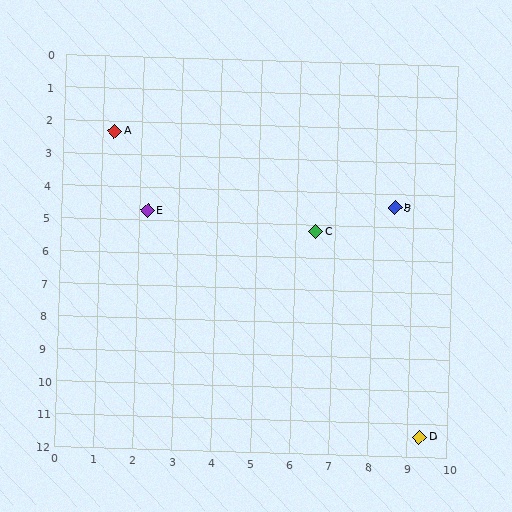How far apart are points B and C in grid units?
Points B and C are about 2.2 grid units apart.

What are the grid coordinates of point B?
Point B is at approximately (8.5, 4.4).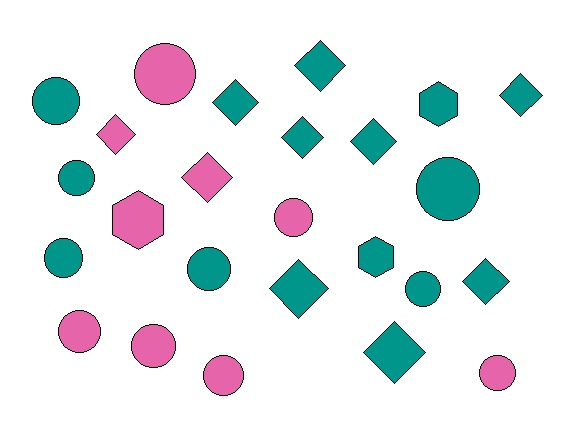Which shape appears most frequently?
Circle, with 12 objects.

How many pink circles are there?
There are 6 pink circles.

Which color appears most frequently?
Teal, with 16 objects.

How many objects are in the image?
There are 25 objects.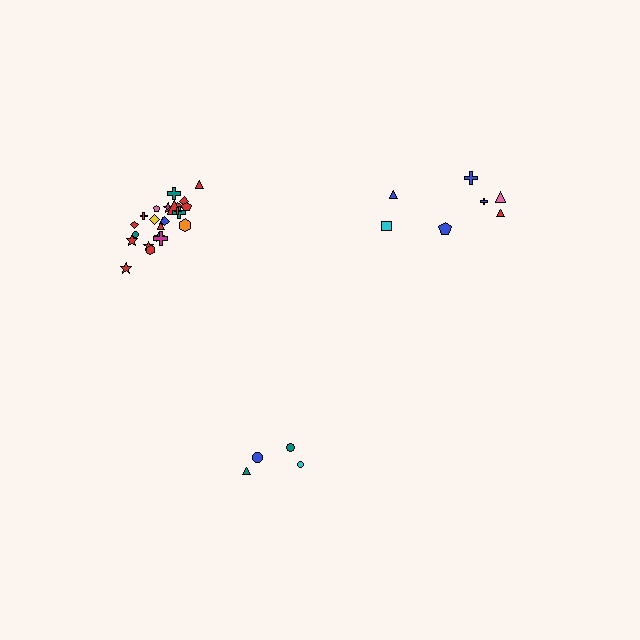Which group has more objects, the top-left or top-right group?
The top-left group.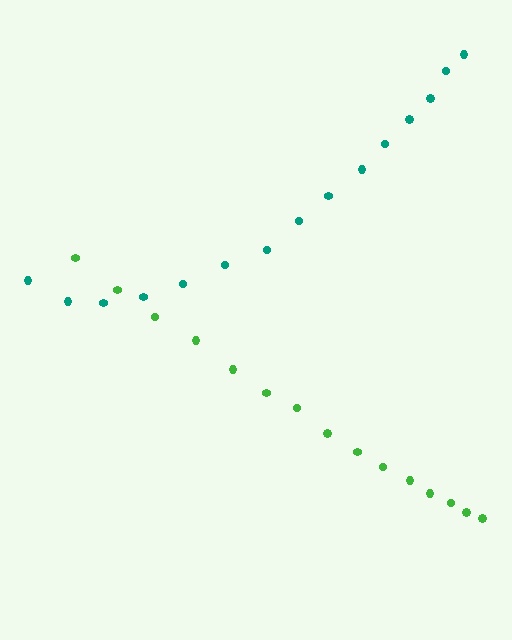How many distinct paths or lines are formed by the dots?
There are 2 distinct paths.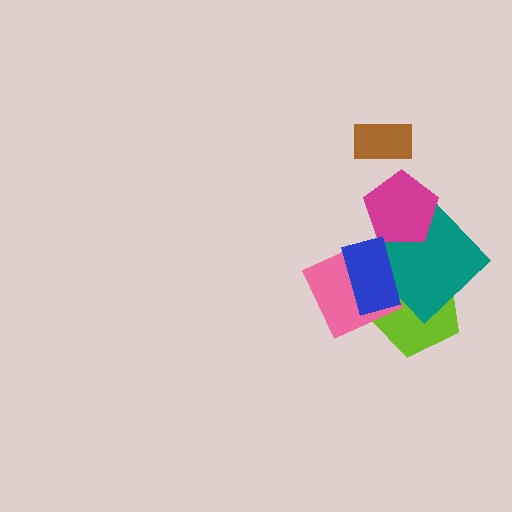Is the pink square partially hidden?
Yes, it is partially covered by another shape.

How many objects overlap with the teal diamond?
3 objects overlap with the teal diamond.